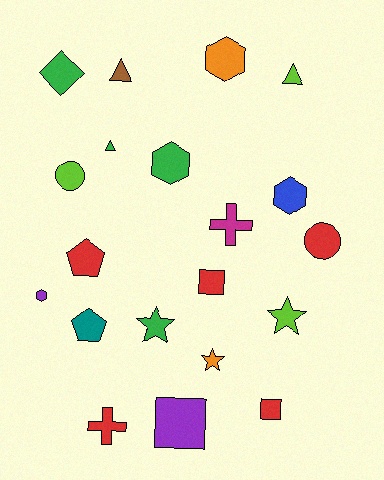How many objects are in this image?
There are 20 objects.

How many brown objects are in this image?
There is 1 brown object.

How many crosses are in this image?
There are 2 crosses.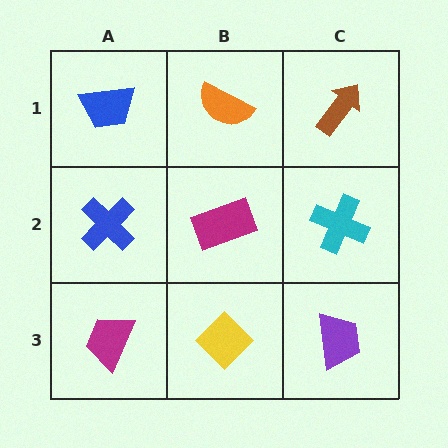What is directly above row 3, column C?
A cyan cross.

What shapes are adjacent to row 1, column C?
A cyan cross (row 2, column C), an orange semicircle (row 1, column B).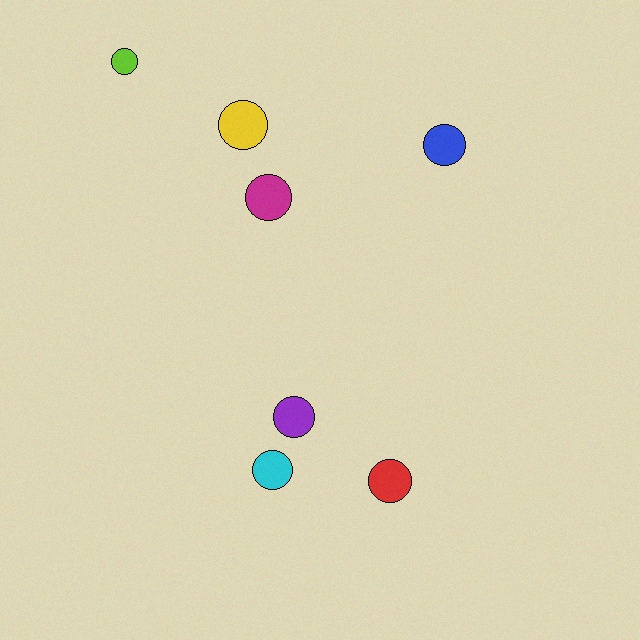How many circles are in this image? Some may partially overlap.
There are 7 circles.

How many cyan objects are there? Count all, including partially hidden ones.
There is 1 cyan object.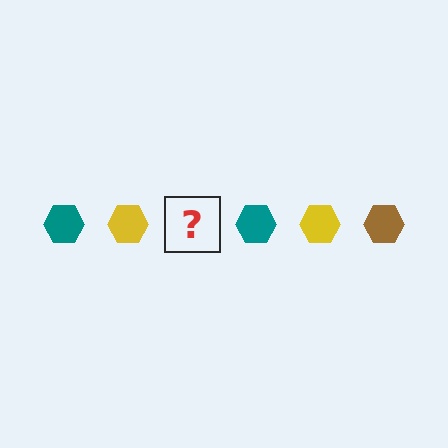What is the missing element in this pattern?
The missing element is a brown hexagon.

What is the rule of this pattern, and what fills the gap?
The rule is that the pattern cycles through teal, yellow, brown hexagons. The gap should be filled with a brown hexagon.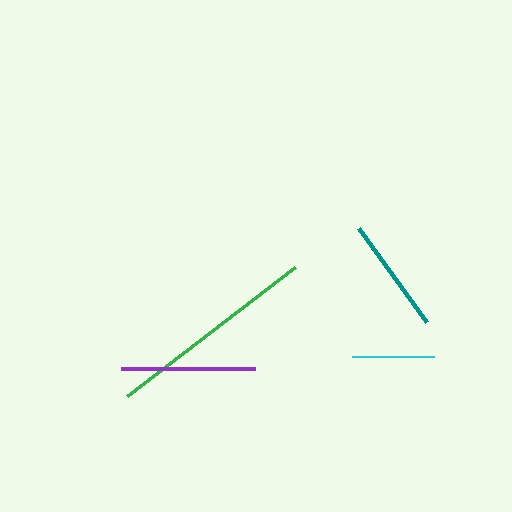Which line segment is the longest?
The green line is the longest at approximately 212 pixels.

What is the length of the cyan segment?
The cyan segment is approximately 82 pixels long.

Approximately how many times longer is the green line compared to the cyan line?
The green line is approximately 2.6 times the length of the cyan line.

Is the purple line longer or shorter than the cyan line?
The purple line is longer than the cyan line.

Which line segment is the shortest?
The cyan line is the shortest at approximately 82 pixels.